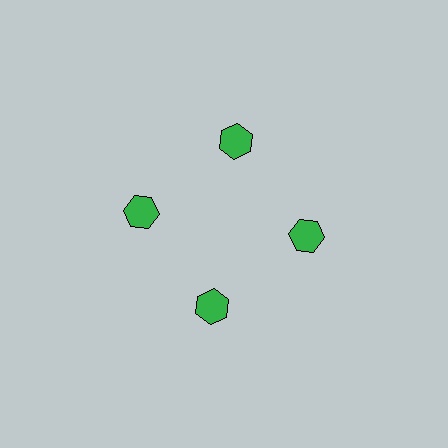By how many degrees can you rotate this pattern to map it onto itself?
The pattern maps onto itself every 90 degrees of rotation.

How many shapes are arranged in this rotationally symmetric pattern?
There are 4 shapes, arranged in 4 groups of 1.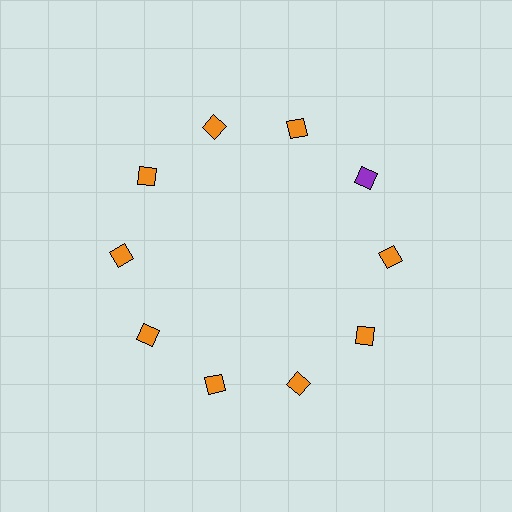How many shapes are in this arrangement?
There are 10 shapes arranged in a ring pattern.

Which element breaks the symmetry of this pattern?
The purple diamond at roughly the 2 o'clock position breaks the symmetry. All other shapes are orange diamonds.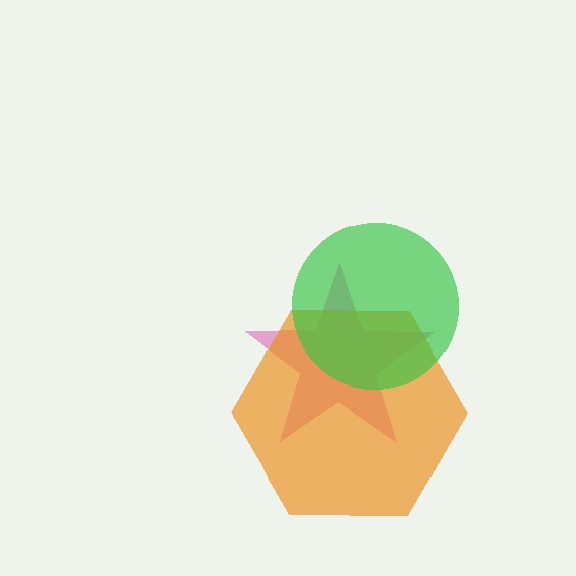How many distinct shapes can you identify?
There are 3 distinct shapes: a magenta star, an orange hexagon, a green circle.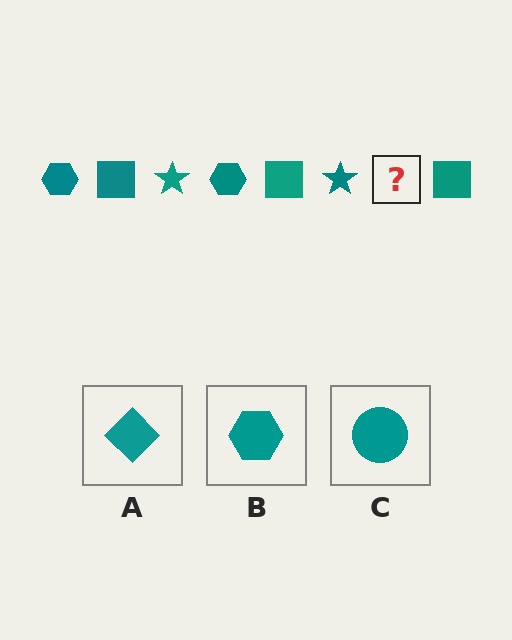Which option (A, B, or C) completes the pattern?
B.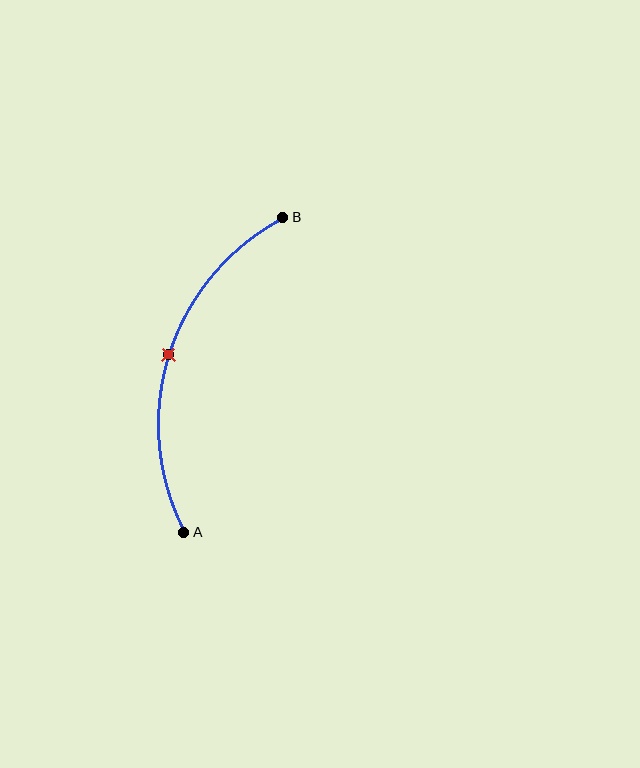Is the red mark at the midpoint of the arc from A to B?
Yes. The red mark lies on the arc at equal arc-length from both A and B — it is the arc midpoint.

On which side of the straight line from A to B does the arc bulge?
The arc bulges to the left of the straight line connecting A and B.